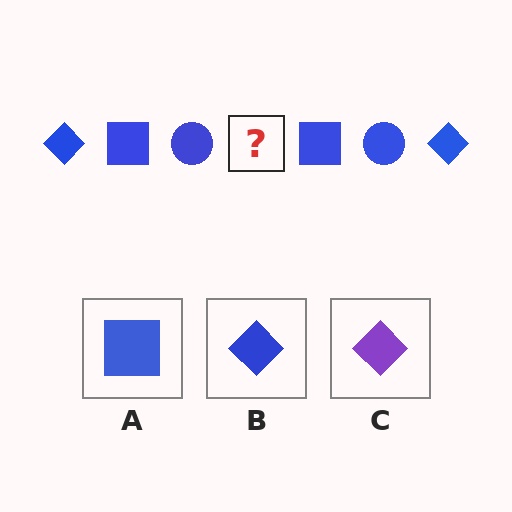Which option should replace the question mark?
Option B.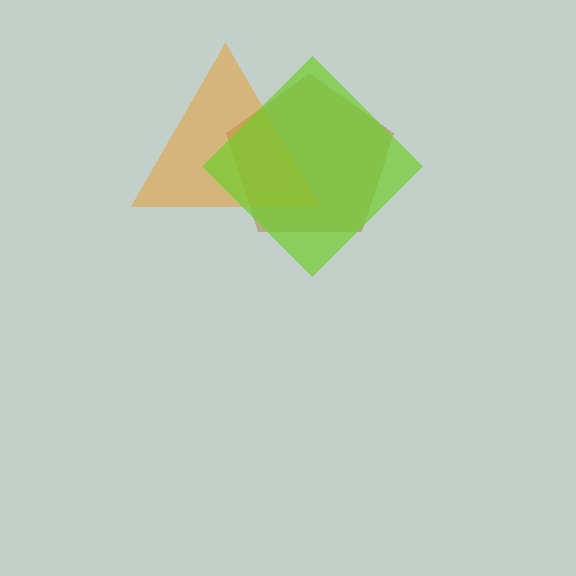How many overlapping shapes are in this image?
There are 3 overlapping shapes in the image.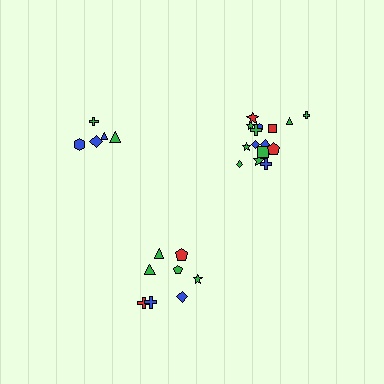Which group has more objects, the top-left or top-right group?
The top-right group.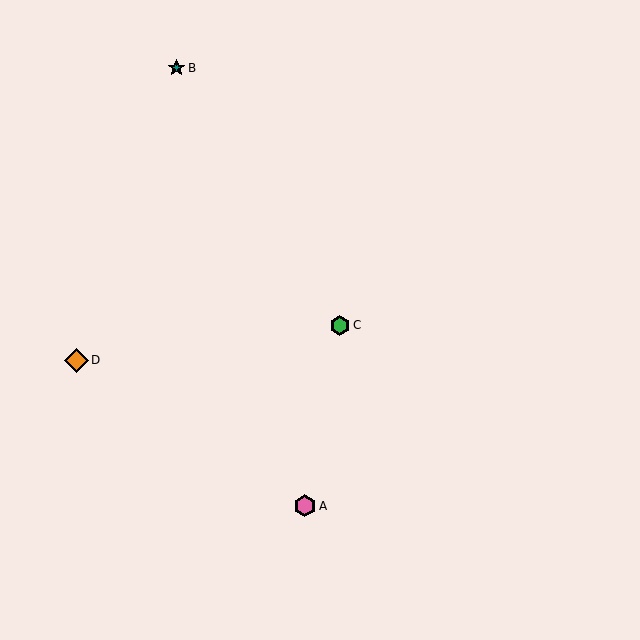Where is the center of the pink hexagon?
The center of the pink hexagon is at (305, 506).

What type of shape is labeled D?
Shape D is an orange diamond.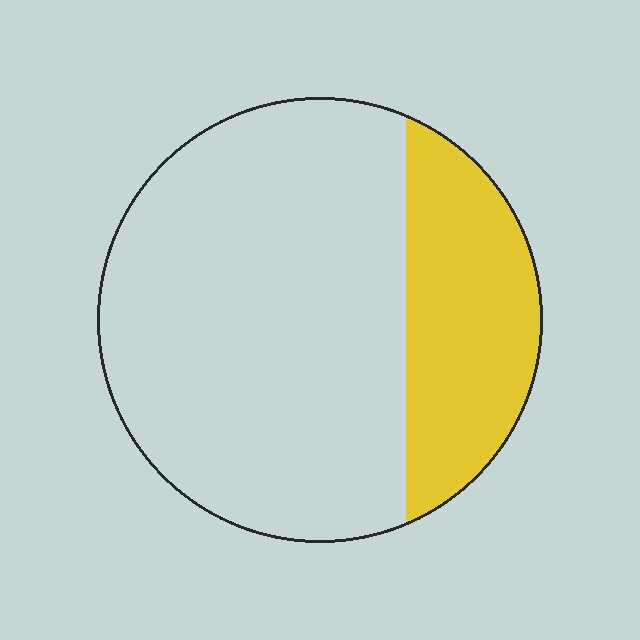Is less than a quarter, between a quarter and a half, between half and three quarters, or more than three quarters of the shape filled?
Between a quarter and a half.